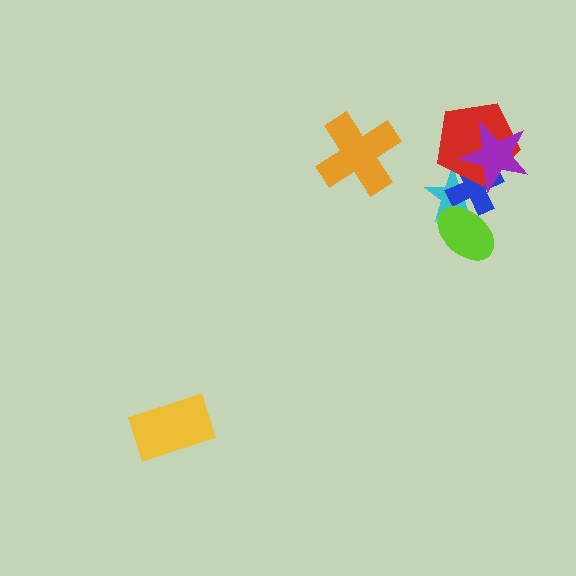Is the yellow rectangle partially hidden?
No, no other shape covers it.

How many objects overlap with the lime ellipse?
2 objects overlap with the lime ellipse.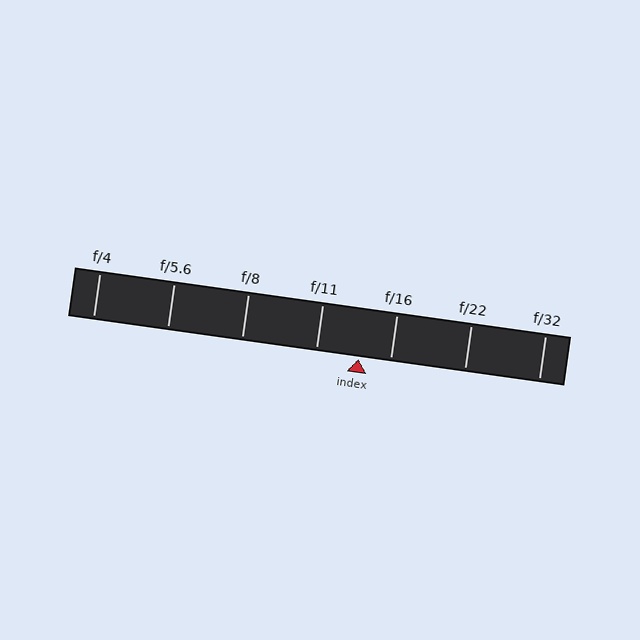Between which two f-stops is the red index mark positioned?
The index mark is between f/11 and f/16.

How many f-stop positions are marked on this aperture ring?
There are 7 f-stop positions marked.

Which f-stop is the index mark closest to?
The index mark is closest to f/16.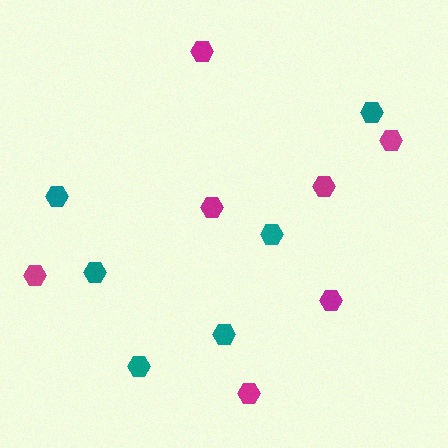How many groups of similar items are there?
There are 2 groups: one group of teal hexagons (6) and one group of magenta hexagons (7).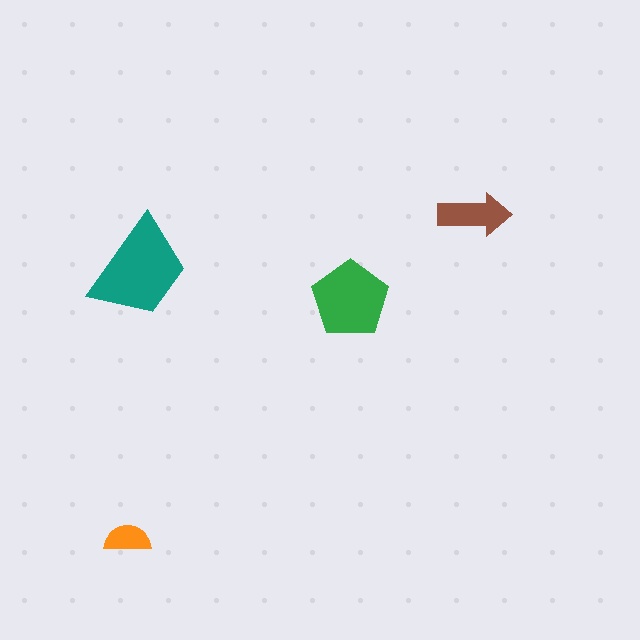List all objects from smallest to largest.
The orange semicircle, the brown arrow, the green pentagon, the teal trapezoid.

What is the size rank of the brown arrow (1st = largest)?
3rd.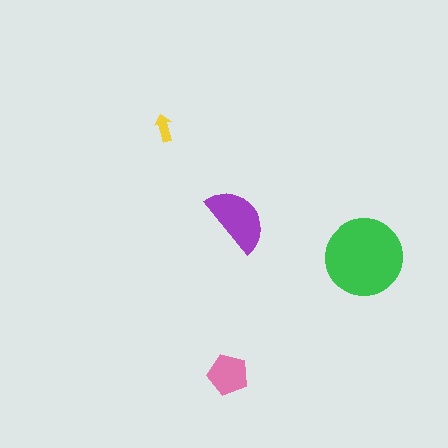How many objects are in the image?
There are 4 objects in the image.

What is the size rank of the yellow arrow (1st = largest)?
4th.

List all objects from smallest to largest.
The yellow arrow, the pink pentagon, the purple semicircle, the green circle.